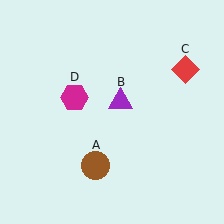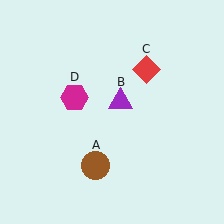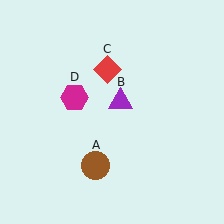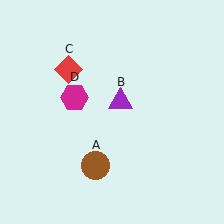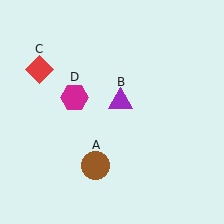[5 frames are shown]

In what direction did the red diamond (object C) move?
The red diamond (object C) moved left.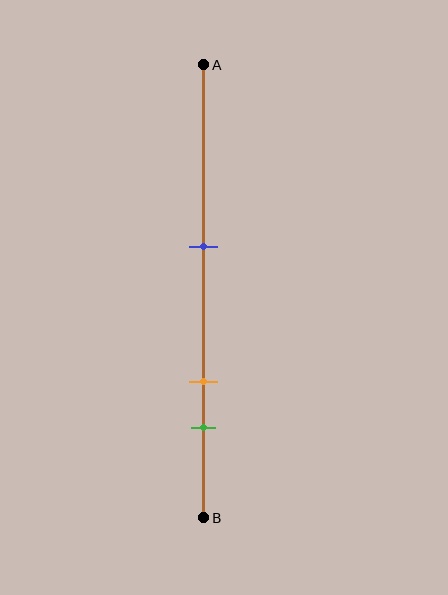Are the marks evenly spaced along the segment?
No, the marks are not evenly spaced.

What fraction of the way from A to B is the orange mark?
The orange mark is approximately 70% (0.7) of the way from A to B.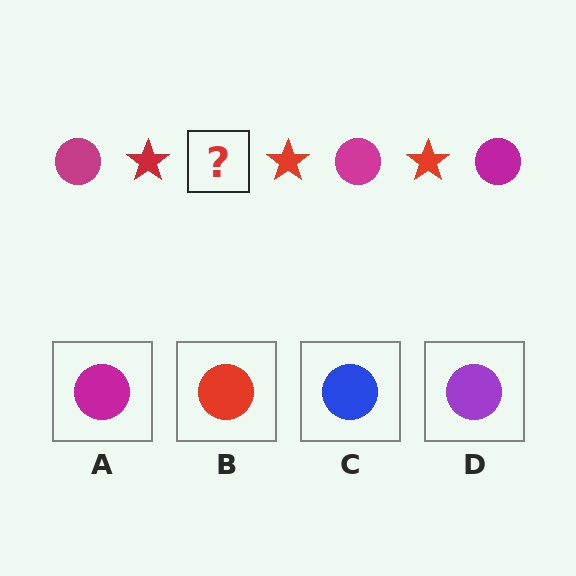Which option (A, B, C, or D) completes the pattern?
A.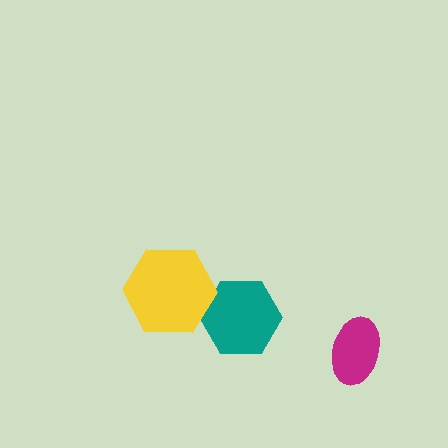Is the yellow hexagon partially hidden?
No, no other shape covers it.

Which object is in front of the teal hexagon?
The yellow hexagon is in front of the teal hexagon.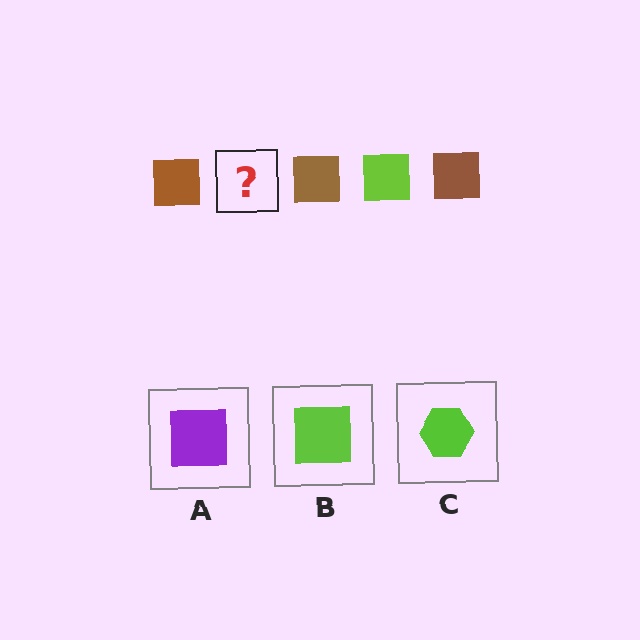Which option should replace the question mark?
Option B.